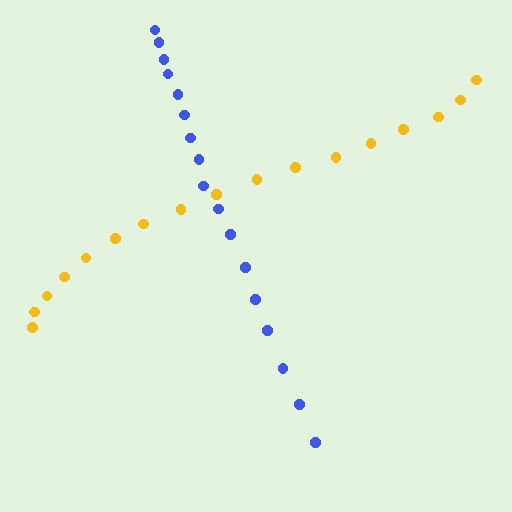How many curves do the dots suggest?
There are 2 distinct paths.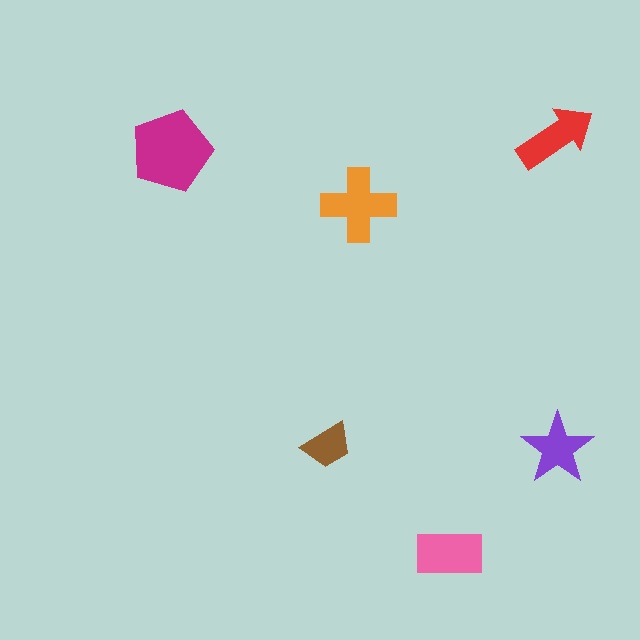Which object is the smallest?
The brown trapezoid.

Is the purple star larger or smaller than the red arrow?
Smaller.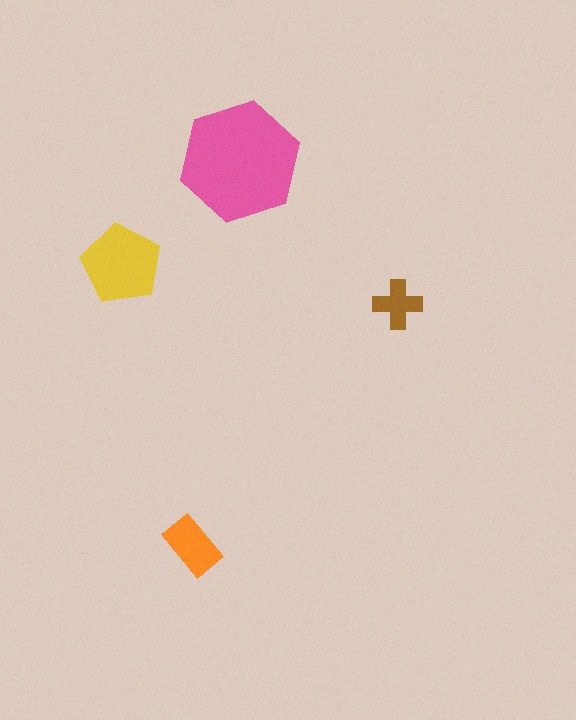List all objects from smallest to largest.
The brown cross, the orange rectangle, the yellow pentagon, the pink hexagon.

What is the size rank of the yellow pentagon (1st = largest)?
2nd.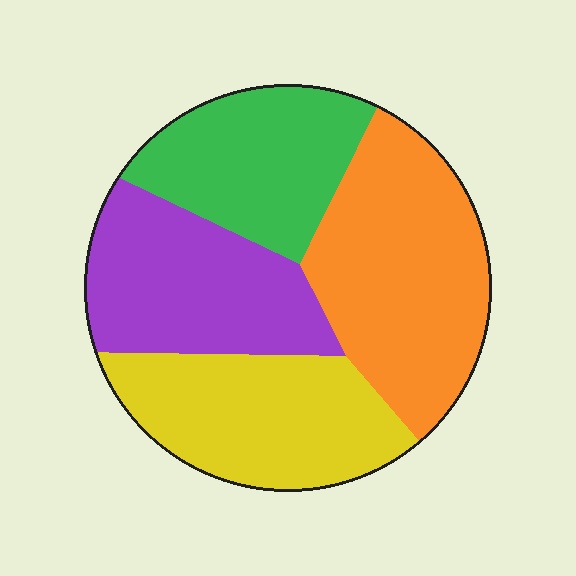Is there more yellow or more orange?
Orange.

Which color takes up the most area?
Orange, at roughly 30%.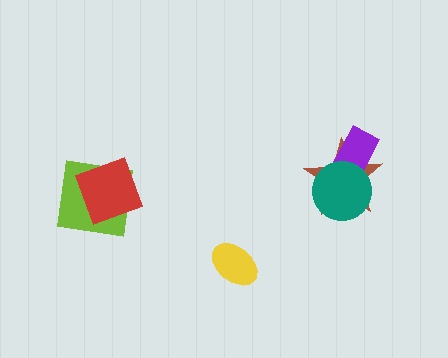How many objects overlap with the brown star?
2 objects overlap with the brown star.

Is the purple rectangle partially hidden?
Yes, it is partially covered by another shape.